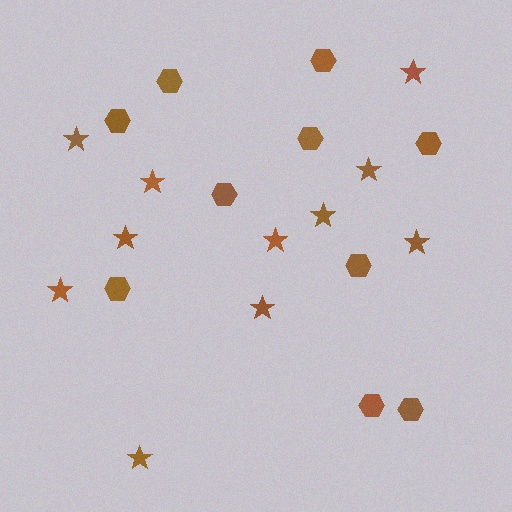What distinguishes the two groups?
There are 2 groups: one group of hexagons (10) and one group of stars (11).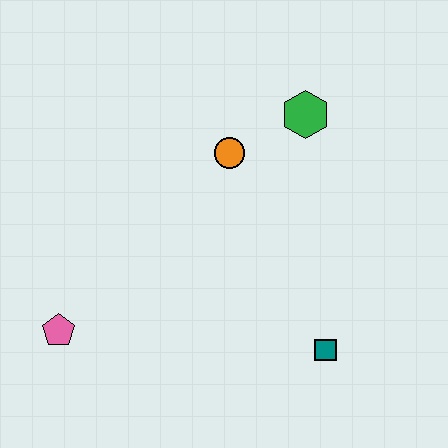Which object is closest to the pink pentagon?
The orange circle is closest to the pink pentagon.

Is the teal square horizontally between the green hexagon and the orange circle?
No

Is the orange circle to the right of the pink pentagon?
Yes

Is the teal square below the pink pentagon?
Yes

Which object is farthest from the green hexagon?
The pink pentagon is farthest from the green hexagon.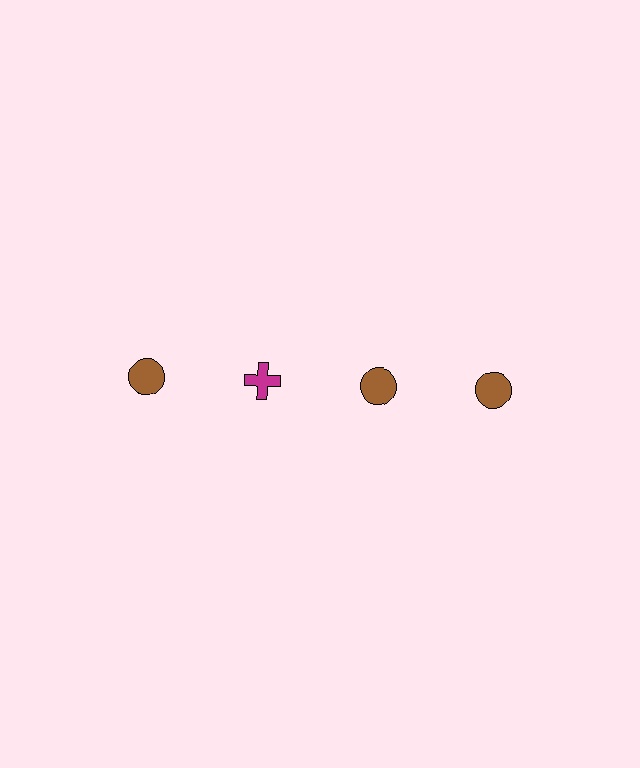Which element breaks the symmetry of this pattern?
The magenta cross in the top row, second from left column breaks the symmetry. All other shapes are brown circles.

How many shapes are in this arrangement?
There are 4 shapes arranged in a grid pattern.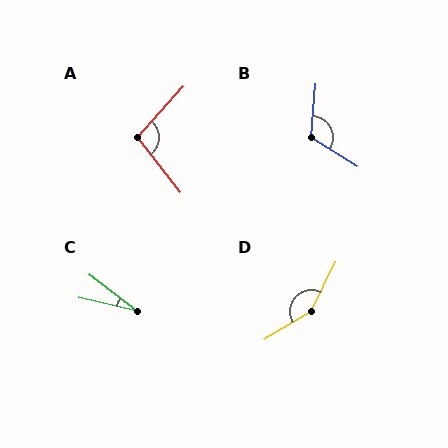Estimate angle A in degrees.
Approximately 100 degrees.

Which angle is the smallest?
C, at approximately 24 degrees.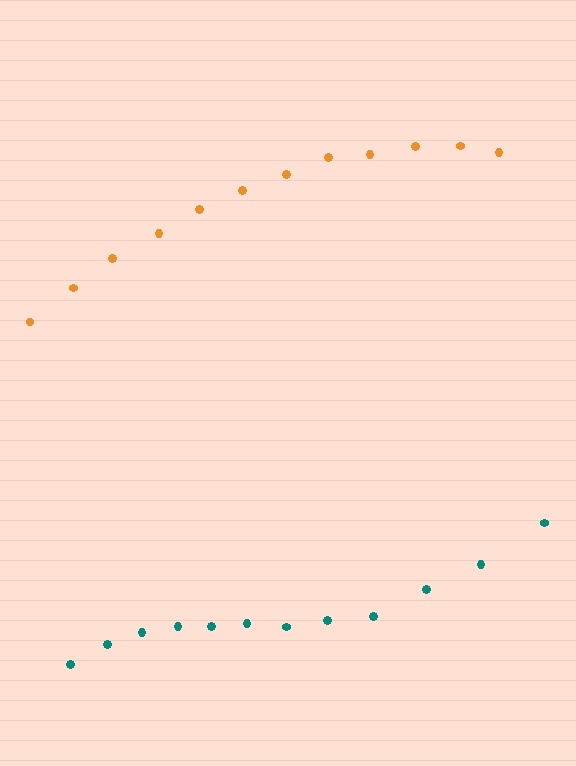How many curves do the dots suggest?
There are 2 distinct paths.